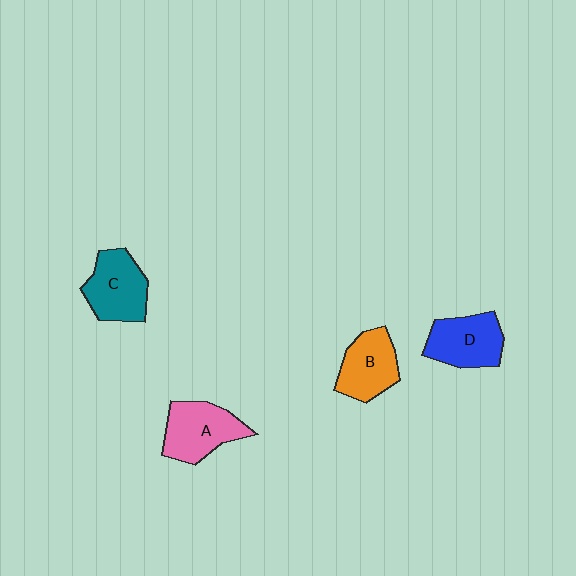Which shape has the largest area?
Shape A (pink).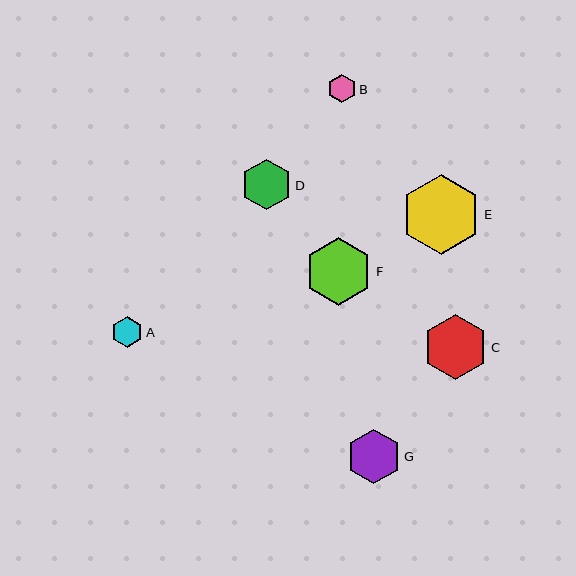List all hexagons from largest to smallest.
From largest to smallest: E, F, C, G, D, A, B.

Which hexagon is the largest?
Hexagon E is the largest with a size of approximately 80 pixels.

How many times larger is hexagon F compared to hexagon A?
Hexagon F is approximately 2.2 times the size of hexagon A.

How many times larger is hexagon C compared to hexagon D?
Hexagon C is approximately 1.3 times the size of hexagon D.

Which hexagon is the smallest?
Hexagon B is the smallest with a size of approximately 28 pixels.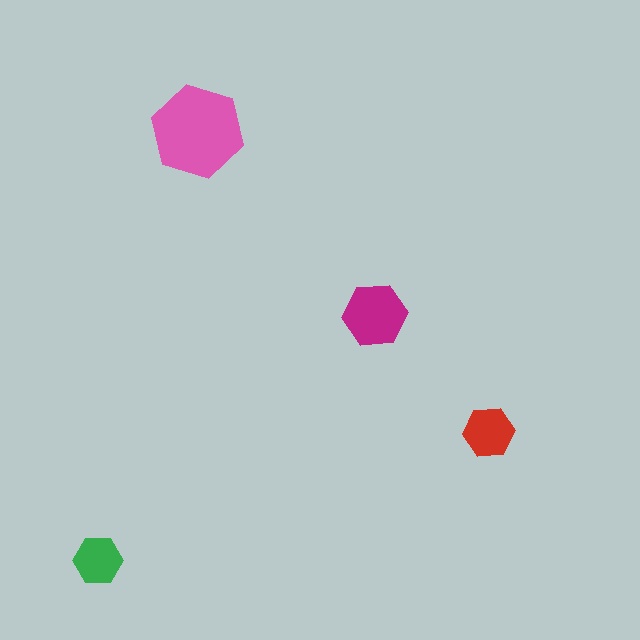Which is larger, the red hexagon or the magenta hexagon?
The magenta one.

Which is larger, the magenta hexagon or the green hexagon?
The magenta one.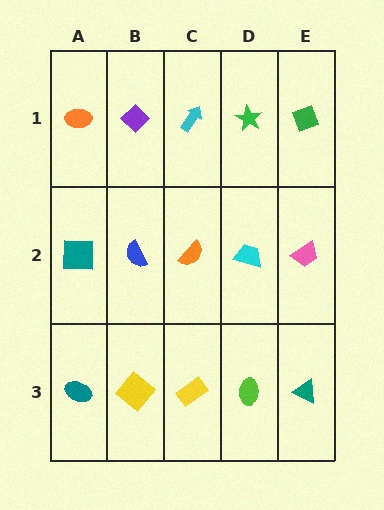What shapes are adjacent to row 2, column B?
A purple diamond (row 1, column B), a yellow diamond (row 3, column B), a teal square (row 2, column A), an orange semicircle (row 2, column C).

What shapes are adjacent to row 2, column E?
A green diamond (row 1, column E), a teal triangle (row 3, column E), a cyan trapezoid (row 2, column D).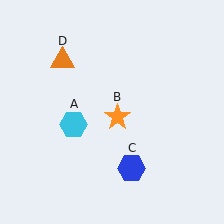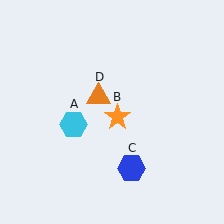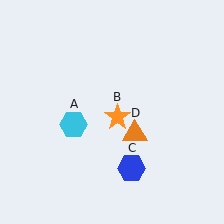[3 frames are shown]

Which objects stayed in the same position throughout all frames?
Cyan hexagon (object A) and orange star (object B) and blue hexagon (object C) remained stationary.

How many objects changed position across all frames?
1 object changed position: orange triangle (object D).